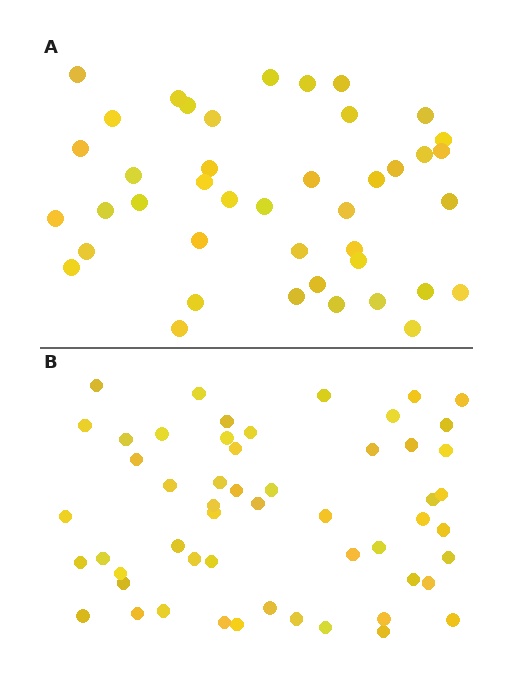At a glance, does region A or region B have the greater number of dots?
Region B (the bottom region) has more dots.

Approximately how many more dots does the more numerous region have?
Region B has roughly 12 or so more dots than region A.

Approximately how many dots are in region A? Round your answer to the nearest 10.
About 40 dots. (The exact count is 42, which rounds to 40.)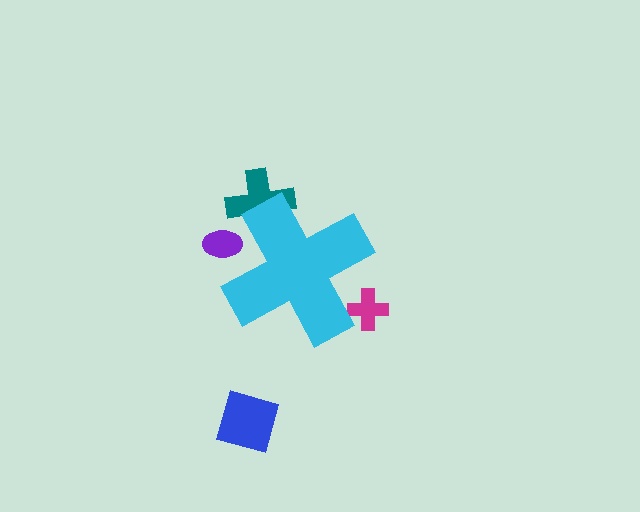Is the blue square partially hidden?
No, the blue square is fully visible.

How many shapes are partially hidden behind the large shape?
3 shapes are partially hidden.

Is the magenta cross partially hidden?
Yes, the magenta cross is partially hidden behind the cyan cross.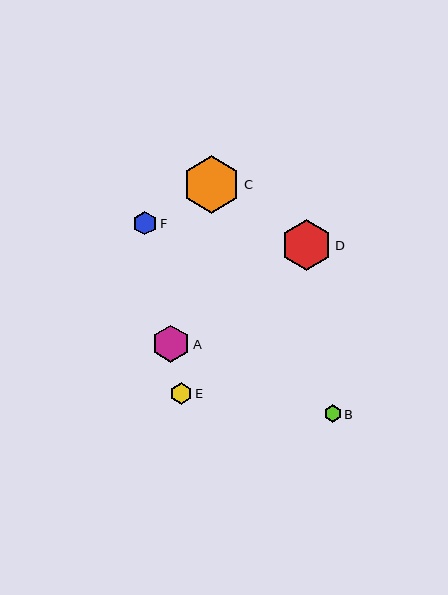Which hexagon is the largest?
Hexagon C is the largest with a size of approximately 58 pixels.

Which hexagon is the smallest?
Hexagon B is the smallest with a size of approximately 17 pixels.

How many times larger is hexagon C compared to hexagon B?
Hexagon C is approximately 3.3 times the size of hexagon B.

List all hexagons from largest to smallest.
From largest to smallest: C, D, A, F, E, B.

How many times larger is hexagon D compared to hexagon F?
Hexagon D is approximately 2.2 times the size of hexagon F.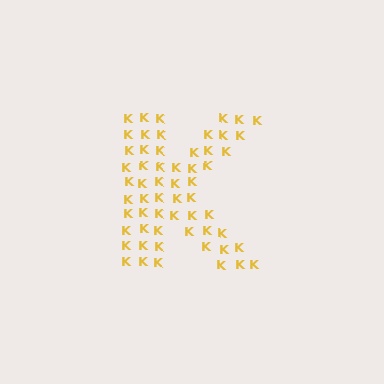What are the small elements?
The small elements are letter K's.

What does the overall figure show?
The overall figure shows the letter K.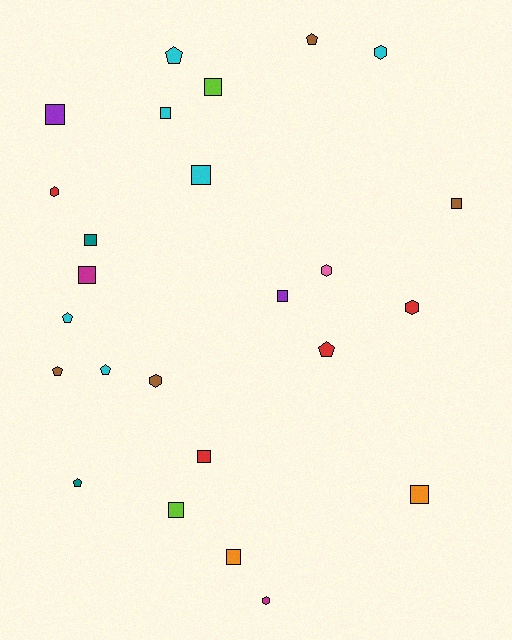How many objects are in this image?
There are 25 objects.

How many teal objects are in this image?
There are 2 teal objects.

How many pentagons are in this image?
There are 7 pentagons.